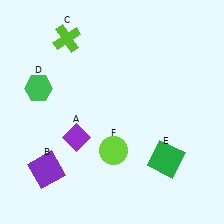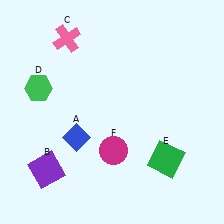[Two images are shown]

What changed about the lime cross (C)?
In Image 1, C is lime. In Image 2, it changed to pink.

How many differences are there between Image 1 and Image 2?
There are 3 differences between the two images.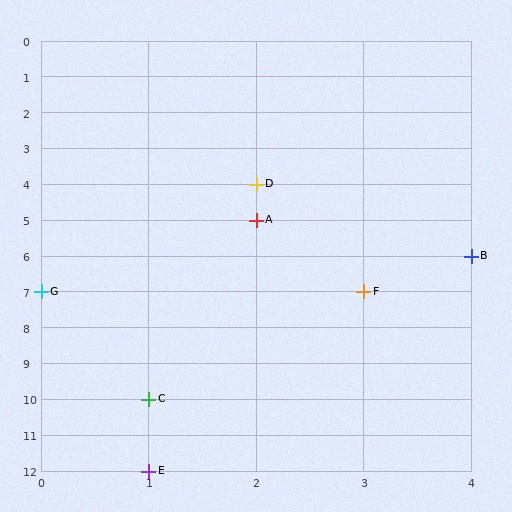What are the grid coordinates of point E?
Point E is at grid coordinates (1, 12).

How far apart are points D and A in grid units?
Points D and A are 1 row apart.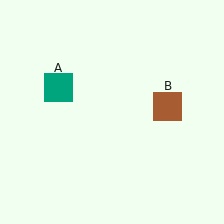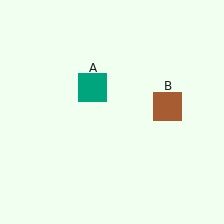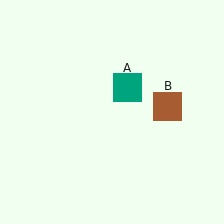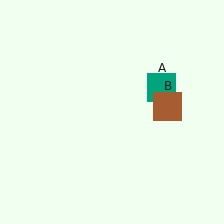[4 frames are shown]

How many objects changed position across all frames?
1 object changed position: teal square (object A).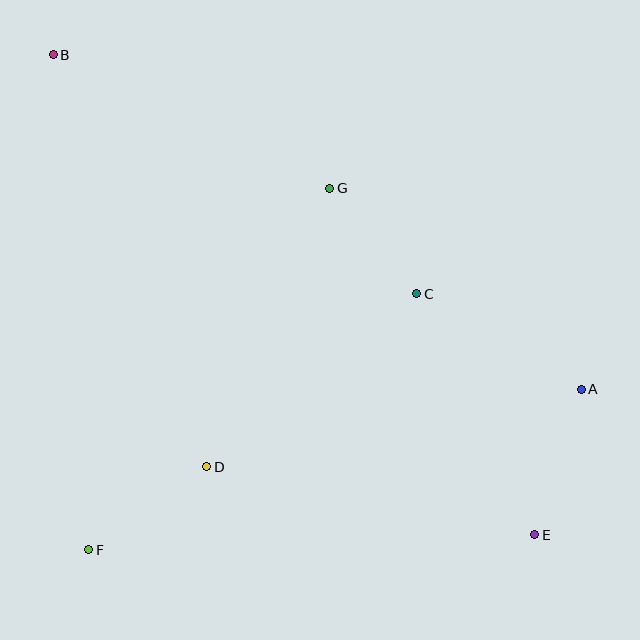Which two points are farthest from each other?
Points B and E are farthest from each other.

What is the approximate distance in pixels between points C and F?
The distance between C and F is approximately 416 pixels.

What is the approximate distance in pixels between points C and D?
The distance between C and D is approximately 272 pixels.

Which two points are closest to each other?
Points C and G are closest to each other.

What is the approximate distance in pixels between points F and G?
The distance between F and G is approximately 434 pixels.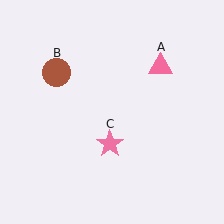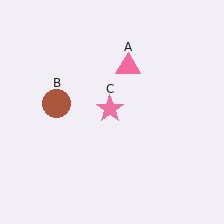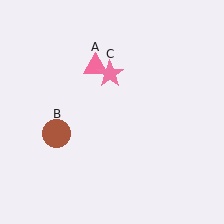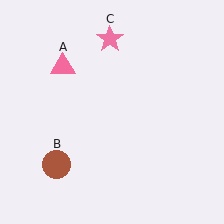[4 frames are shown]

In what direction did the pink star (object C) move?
The pink star (object C) moved up.